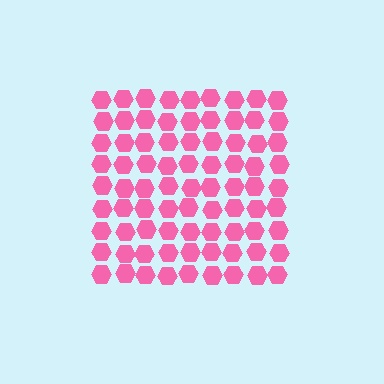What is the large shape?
The large shape is a square.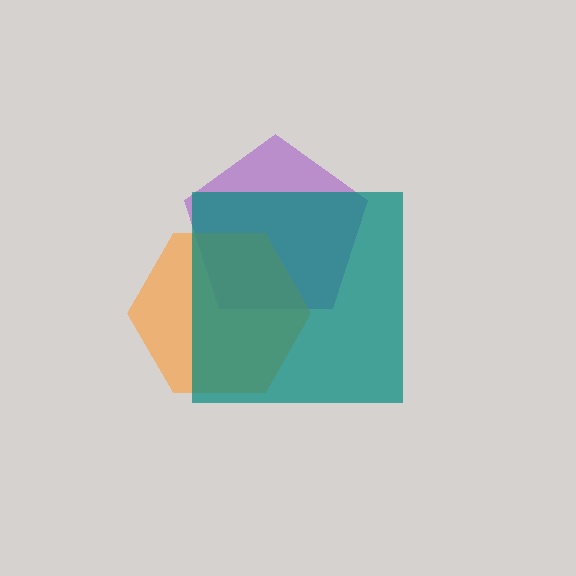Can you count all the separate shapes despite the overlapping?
Yes, there are 3 separate shapes.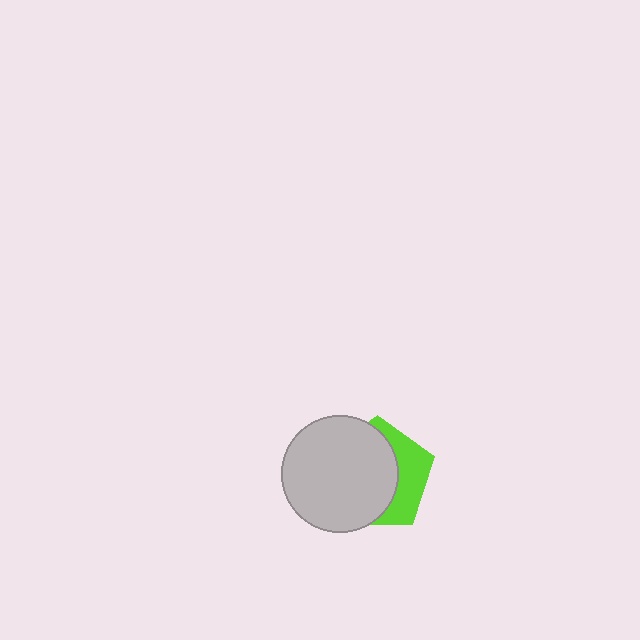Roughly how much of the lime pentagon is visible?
A small part of it is visible (roughly 35%).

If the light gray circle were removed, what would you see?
You would see the complete lime pentagon.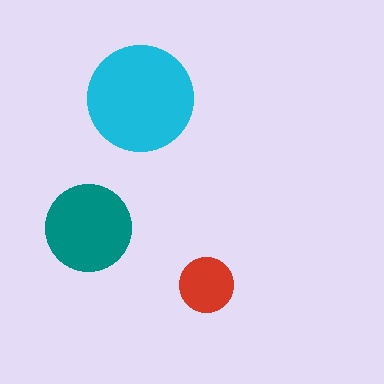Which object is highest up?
The cyan circle is topmost.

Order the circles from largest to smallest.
the cyan one, the teal one, the red one.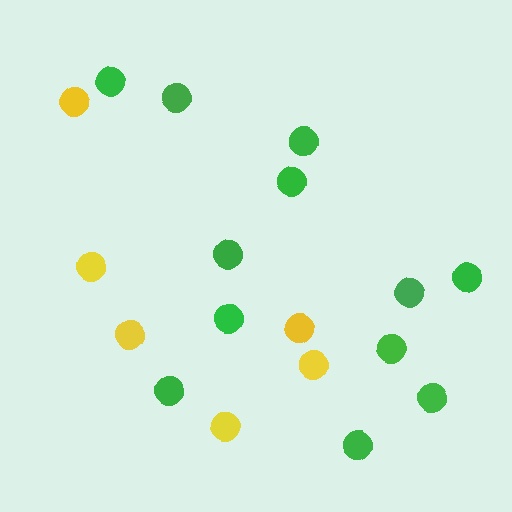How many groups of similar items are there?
There are 2 groups: one group of green circles (12) and one group of yellow circles (6).